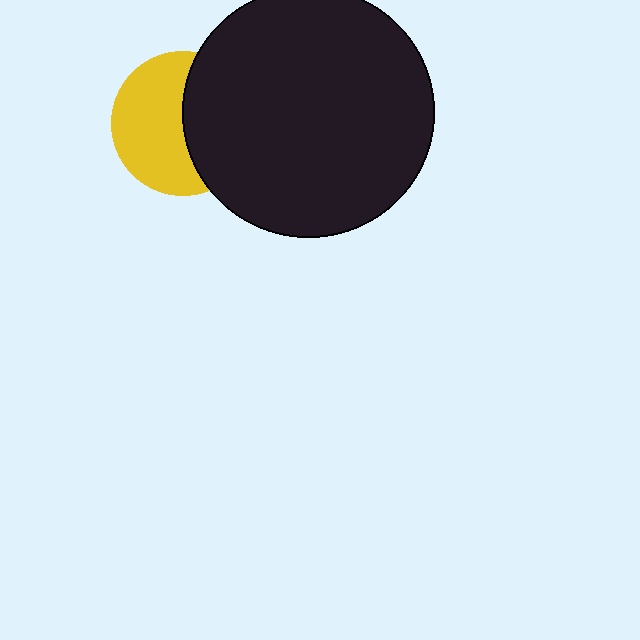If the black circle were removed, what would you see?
You would see the complete yellow circle.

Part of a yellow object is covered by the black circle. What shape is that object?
It is a circle.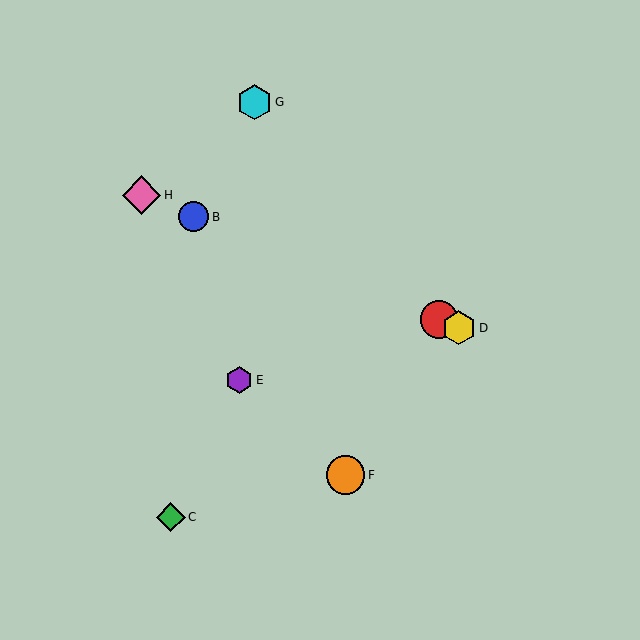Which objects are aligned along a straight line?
Objects A, B, D, H are aligned along a straight line.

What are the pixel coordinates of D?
Object D is at (459, 328).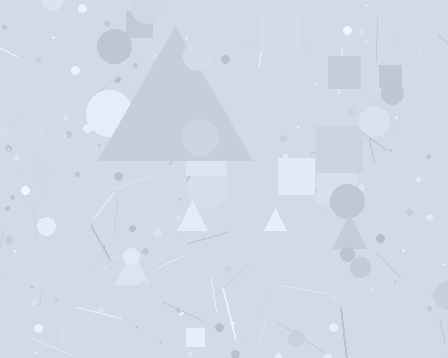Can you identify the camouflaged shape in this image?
The camouflaged shape is a triangle.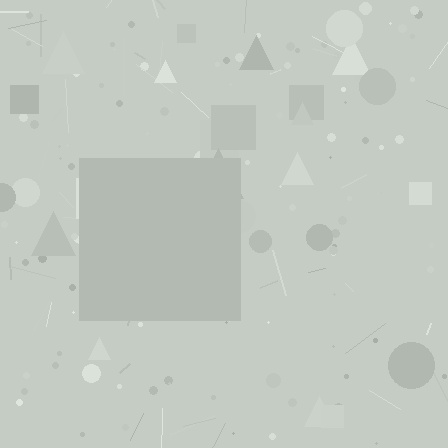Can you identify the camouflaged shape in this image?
The camouflaged shape is a square.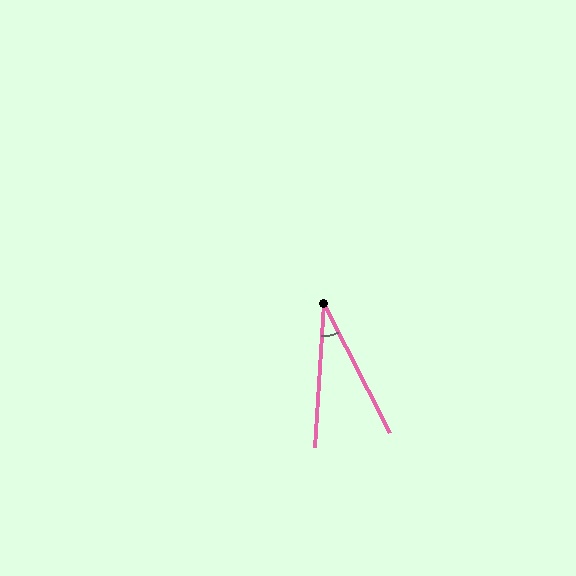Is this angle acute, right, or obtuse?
It is acute.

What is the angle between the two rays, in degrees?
Approximately 31 degrees.